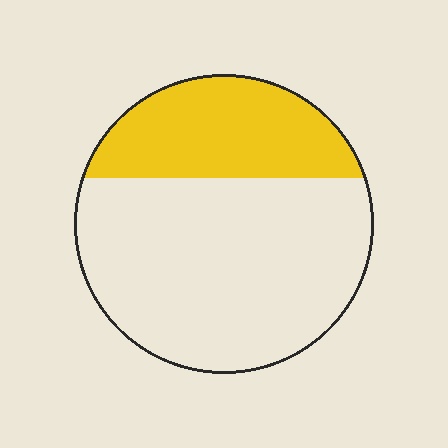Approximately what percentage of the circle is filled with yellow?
Approximately 30%.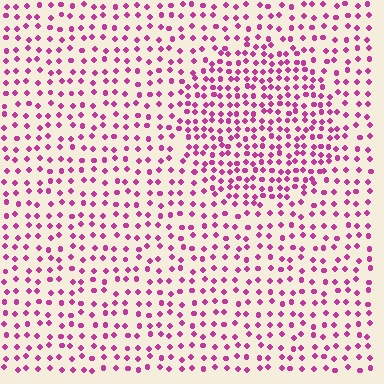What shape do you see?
I see a circle.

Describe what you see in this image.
The image contains small magenta elements arranged at two different densities. A circle-shaped region is visible where the elements are more densely packed than the surrounding area.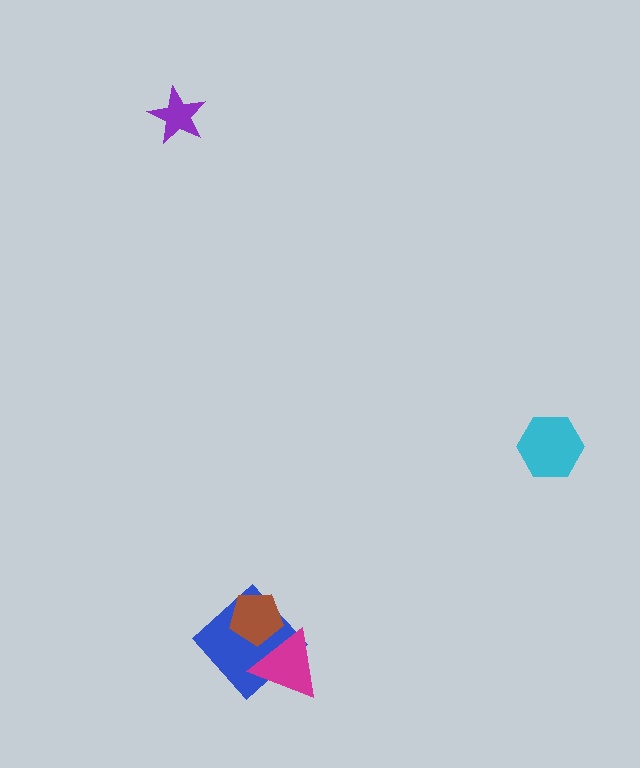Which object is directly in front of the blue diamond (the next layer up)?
The magenta triangle is directly in front of the blue diamond.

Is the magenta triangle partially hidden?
Yes, it is partially covered by another shape.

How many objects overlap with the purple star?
0 objects overlap with the purple star.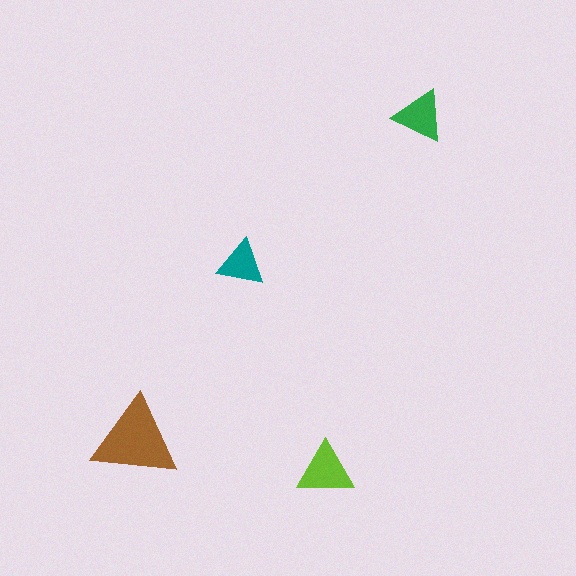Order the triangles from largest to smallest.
the brown one, the lime one, the green one, the teal one.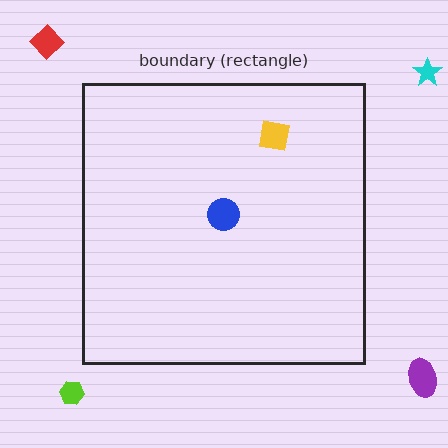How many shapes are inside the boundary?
2 inside, 4 outside.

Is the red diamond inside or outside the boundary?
Outside.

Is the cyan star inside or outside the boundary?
Outside.